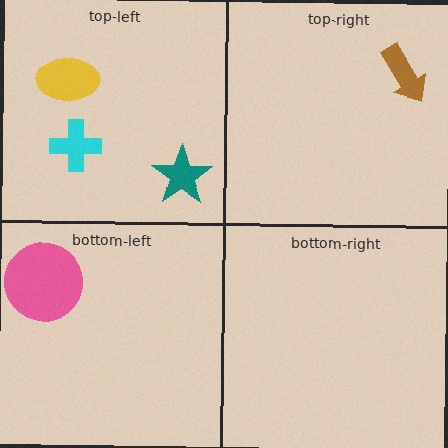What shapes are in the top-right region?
The brown arrow.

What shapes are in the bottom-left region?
The pink circle.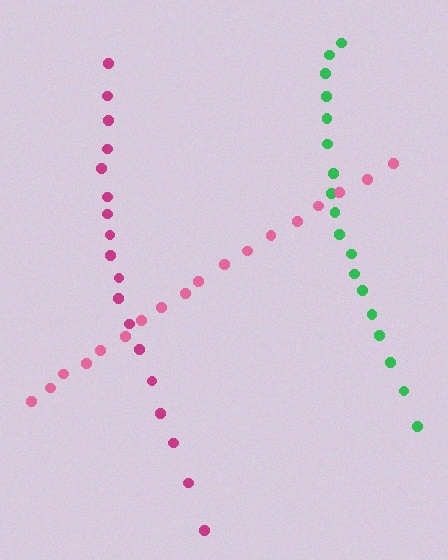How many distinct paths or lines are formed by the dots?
There are 3 distinct paths.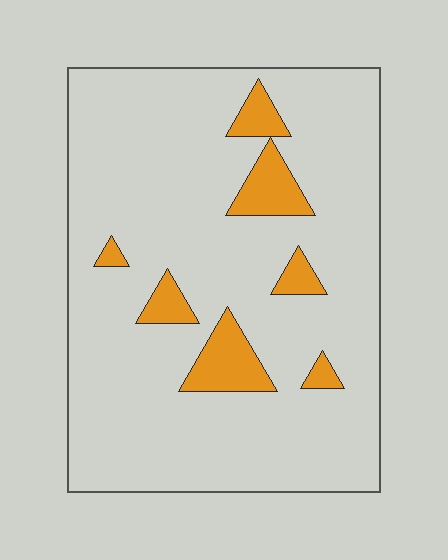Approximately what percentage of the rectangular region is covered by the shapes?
Approximately 10%.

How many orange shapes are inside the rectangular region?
7.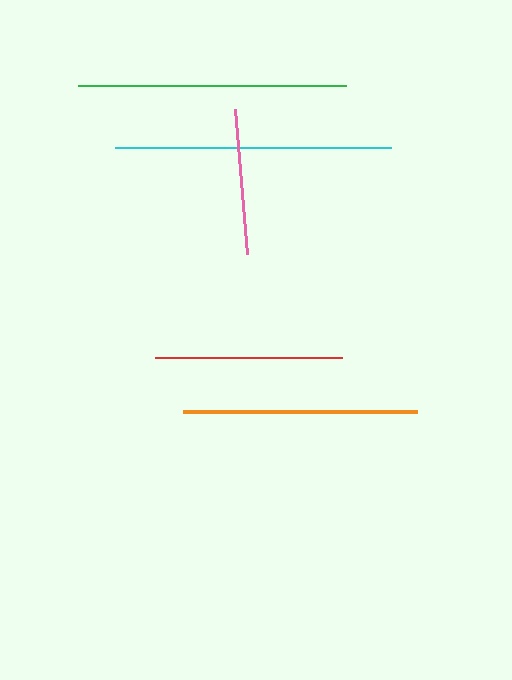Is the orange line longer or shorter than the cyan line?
The cyan line is longer than the orange line.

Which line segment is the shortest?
The pink line is the shortest at approximately 145 pixels.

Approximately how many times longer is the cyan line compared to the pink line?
The cyan line is approximately 1.9 times the length of the pink line.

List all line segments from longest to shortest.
From longest to shortest: cyan, green, orange, red, pink.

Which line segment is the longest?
The cyan line is the longest at approximately 276 pixels.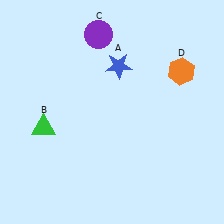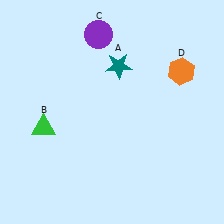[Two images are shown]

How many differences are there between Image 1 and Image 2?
There is 1 difference between the two images.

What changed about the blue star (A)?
In Image 1, A is blue. In Image 2, it changed to teal.